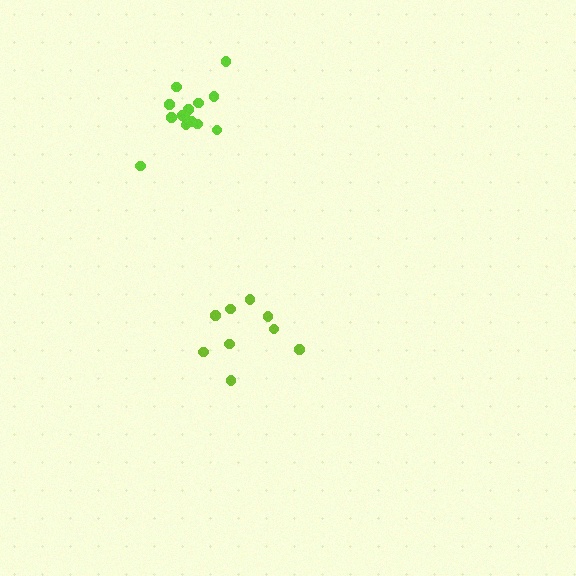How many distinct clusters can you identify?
There are 2 distinct clusters.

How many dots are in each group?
Group 1: 14 dots, Group 2: 9 dots (23 total).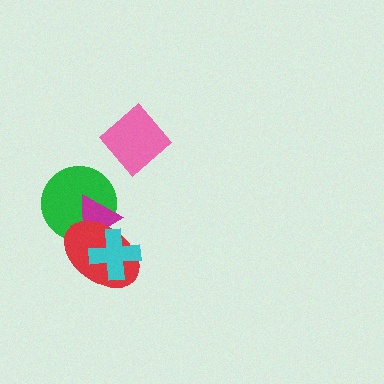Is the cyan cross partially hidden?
No, no other shape covers it.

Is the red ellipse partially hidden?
Yes, it is partially covered by another shape.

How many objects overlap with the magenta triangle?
3 objects overlap with the magenta triangle.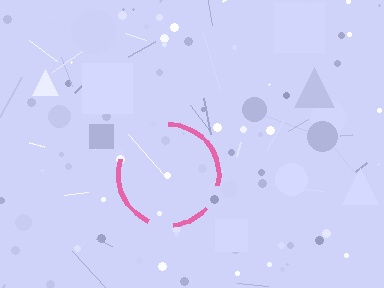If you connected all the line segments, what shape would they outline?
They would outline a circle.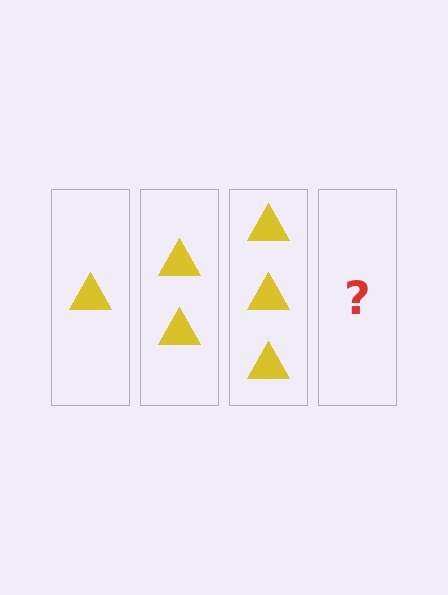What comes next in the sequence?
The next element should be 4 triangles.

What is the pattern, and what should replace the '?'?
The pattern is that each step adds one more triangle. The '?' should be 4 triangles.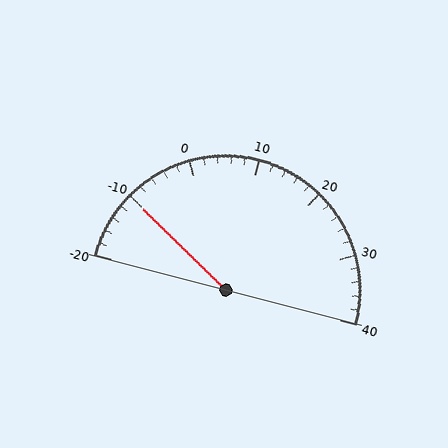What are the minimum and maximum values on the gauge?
The gauge ranges from -20 to 40.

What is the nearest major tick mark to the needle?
The nearest major tick mark is -10.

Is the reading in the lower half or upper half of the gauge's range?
The reading is in the lower half of the range (-20 to 40).